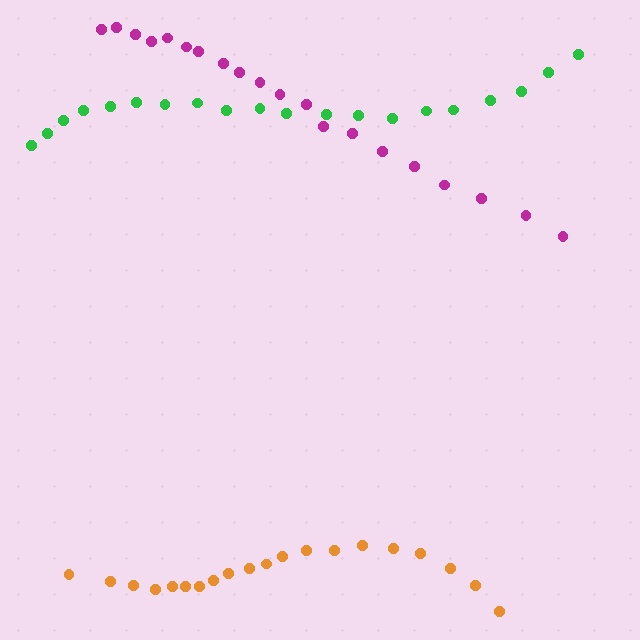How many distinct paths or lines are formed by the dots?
There are 3 distinct paths.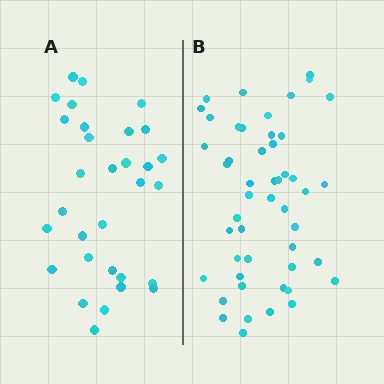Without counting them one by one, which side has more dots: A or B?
Region B (the right region) has more dots.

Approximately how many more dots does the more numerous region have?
Region B has approximately 20 more dots than region A.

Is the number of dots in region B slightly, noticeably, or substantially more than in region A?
Region B has substantially more. The ratio is roughly 1.6 to 1.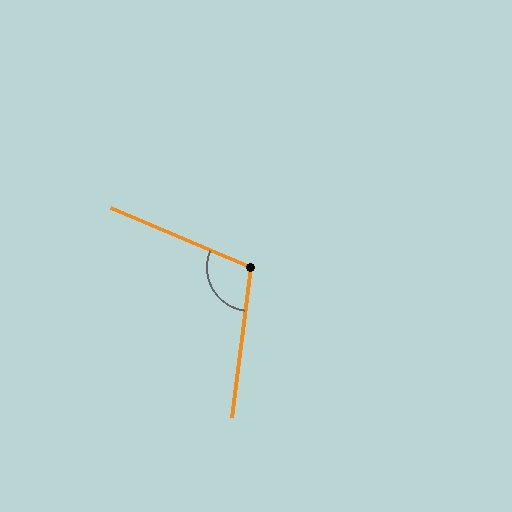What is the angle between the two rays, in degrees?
Approximately 106 degrees.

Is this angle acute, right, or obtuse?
It is obtuse.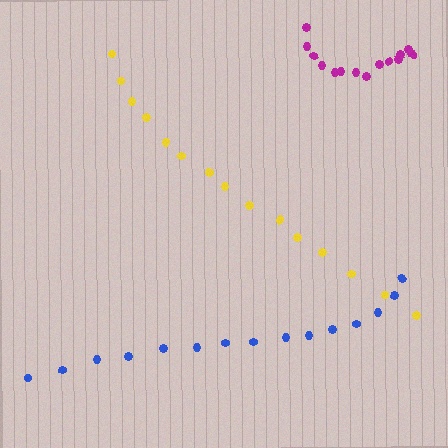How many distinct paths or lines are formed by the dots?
There are 3 distinct paths.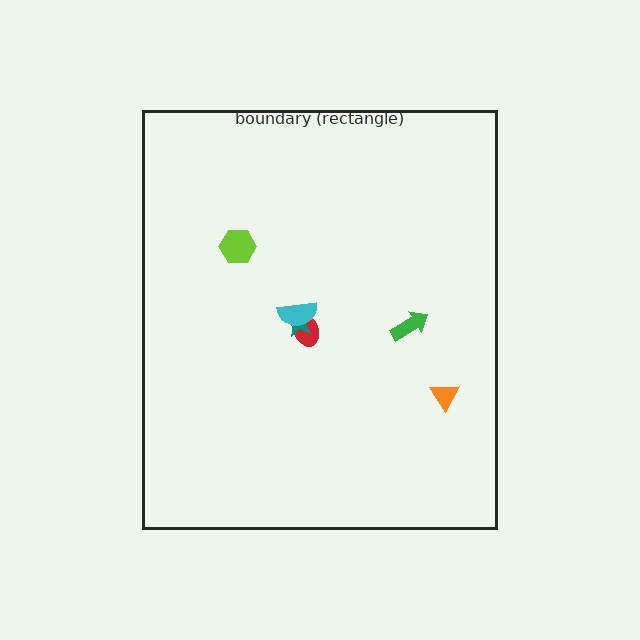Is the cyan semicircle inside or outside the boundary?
Inside.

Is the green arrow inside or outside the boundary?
Inside.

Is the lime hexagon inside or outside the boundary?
Inside.